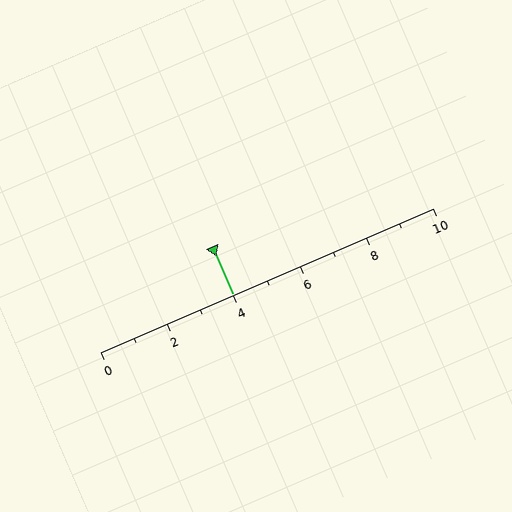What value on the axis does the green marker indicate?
The marker indicates approximately 4.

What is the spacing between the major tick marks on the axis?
The major ticks are spaced 2 apart.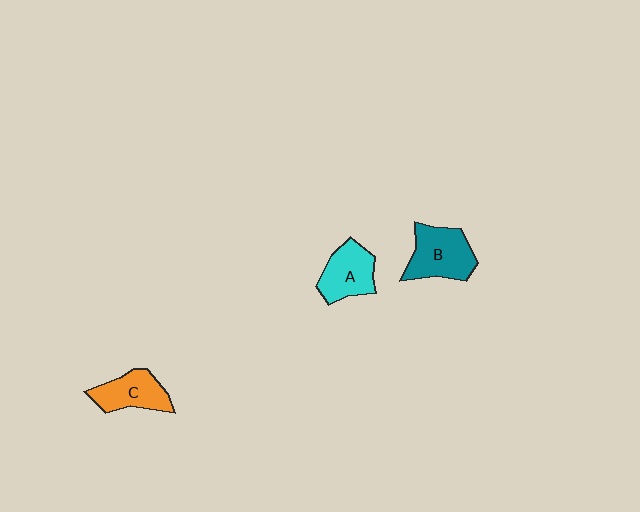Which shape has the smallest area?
Shape C (orange).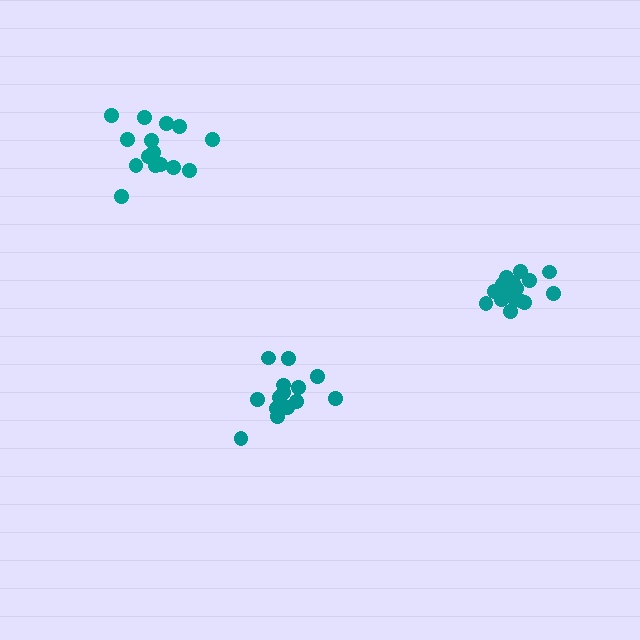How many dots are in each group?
Group 1: 15 dots, Group 2: 14 dots, Group 3: 18 dots (47 total).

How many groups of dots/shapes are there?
There are 3 groups.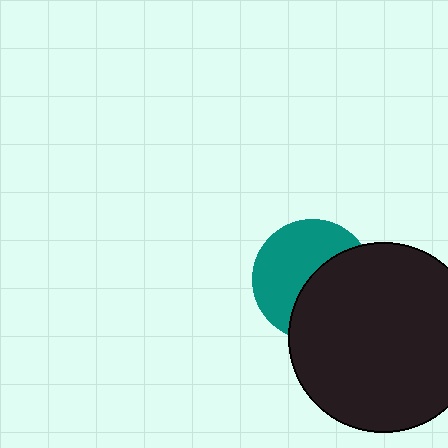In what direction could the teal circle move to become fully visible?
The teal circle could move toward the upper-left. That would shift it out from behind the black circle entirely.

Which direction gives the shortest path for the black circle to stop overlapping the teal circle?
Moving toward the lower-right gives the shortest separation.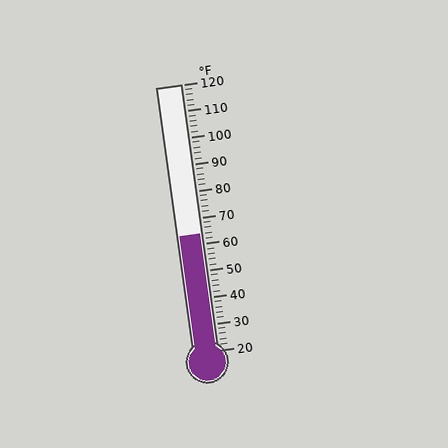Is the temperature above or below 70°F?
The temperature is below 70°F.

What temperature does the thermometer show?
The thermometer shows approximately 64°F.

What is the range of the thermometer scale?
The thermometer scale ranges from 20°F to 120°F.